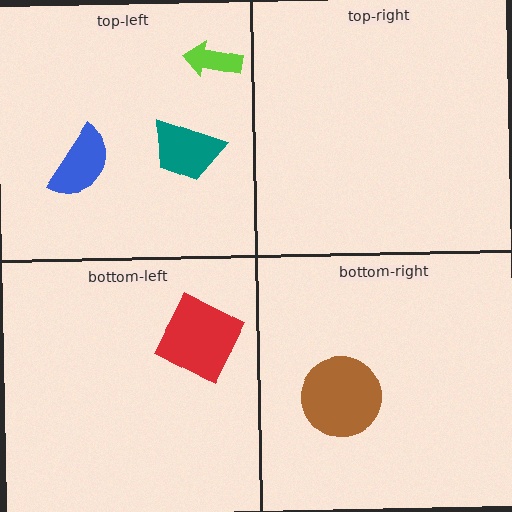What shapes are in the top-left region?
The blue semicircle, the lime arrow, the teal trapezoid.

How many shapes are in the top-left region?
3.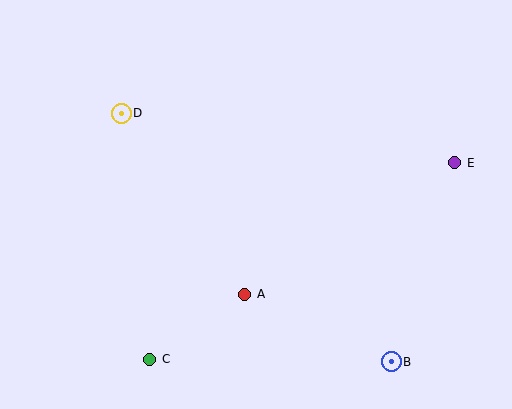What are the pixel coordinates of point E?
Point E is at (455, 163).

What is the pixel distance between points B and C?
The distance between B and C is 242 pixels.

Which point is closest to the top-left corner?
Point D is closest to the top-left corner.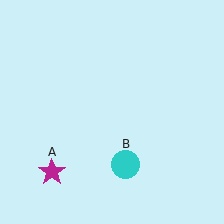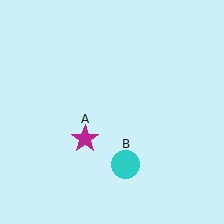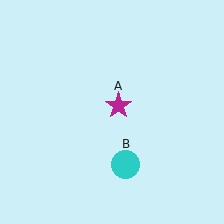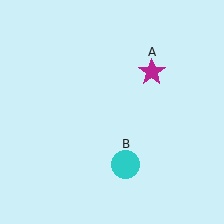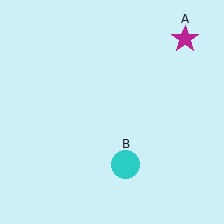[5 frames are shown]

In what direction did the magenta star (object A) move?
The magenta star (object A) moved up and to the right.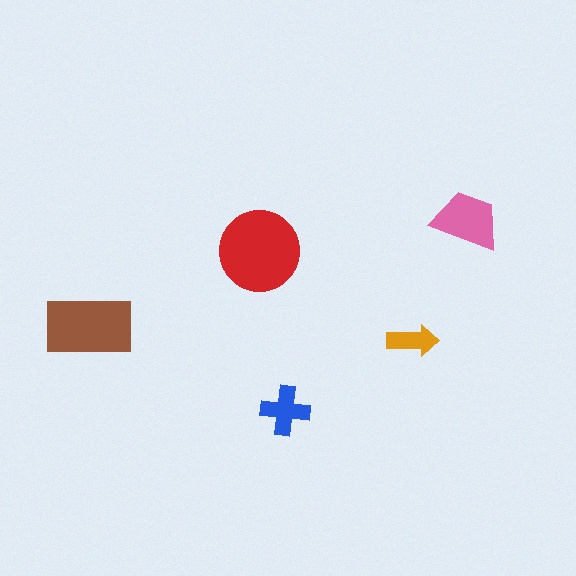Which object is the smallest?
The orange arrow.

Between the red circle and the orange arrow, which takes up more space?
The red circle.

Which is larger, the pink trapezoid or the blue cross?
The pink trapezoid.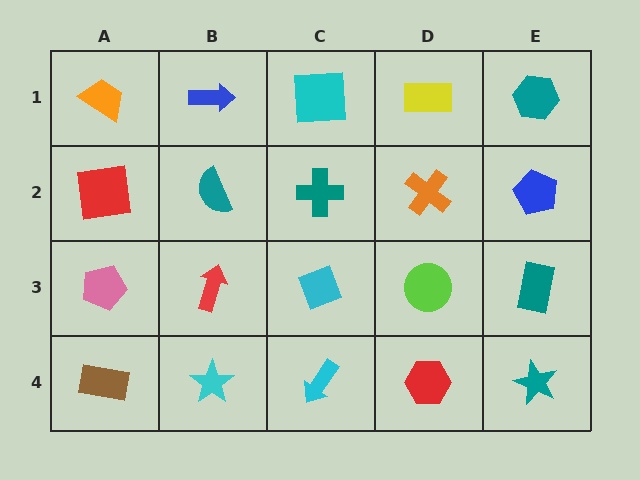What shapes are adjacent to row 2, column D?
A yellow rectangle (row 1, column D), a lime circle (row 3, column D), a teal cross (row 2, column C), a blue pentagon (row 2, column E).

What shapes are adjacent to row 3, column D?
An orange cross (row 2, column D), a red hexagon (row 4, column D), a cyan diamond (row 3, column C), a teal rectangle (row 3, column E).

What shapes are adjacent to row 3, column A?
A red square (row 2, column A), a brown rectangle (row 4, column A), a red arrow (row 3, column B).